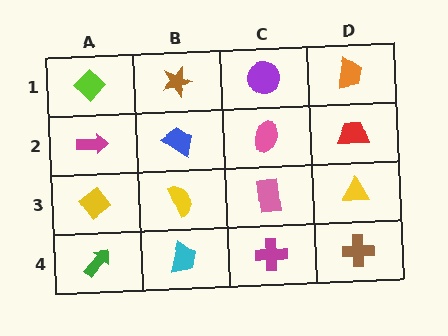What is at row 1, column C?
A purple circle.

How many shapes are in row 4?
4 shapes.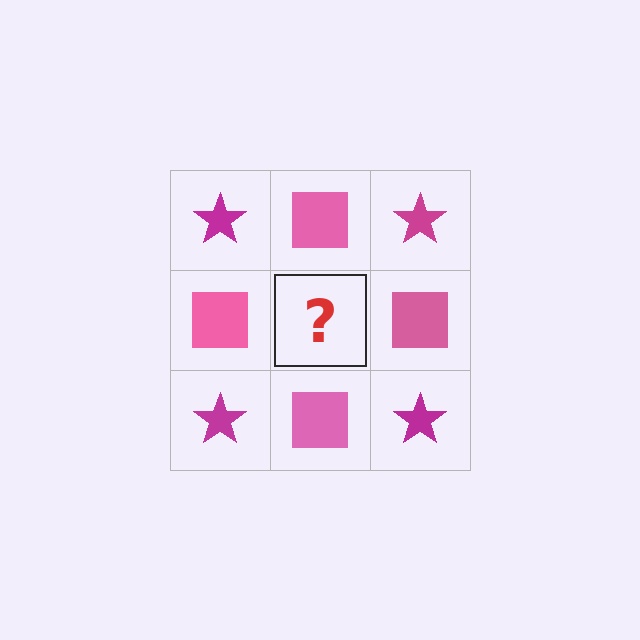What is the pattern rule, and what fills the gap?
The rule is that it alternates magenta star and pink square in a checkerboard pattern. The gap should be filled with a magenta star.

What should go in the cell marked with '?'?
The missing cell should contain a magenta star.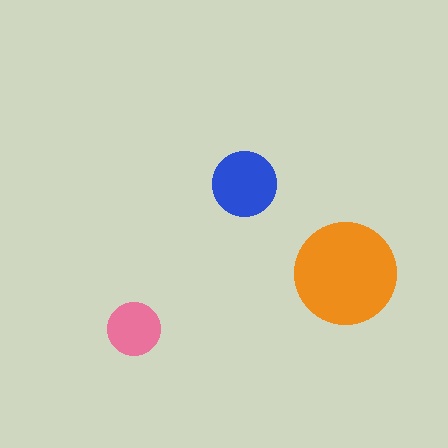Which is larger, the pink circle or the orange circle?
The orange one.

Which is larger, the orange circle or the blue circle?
The orange one.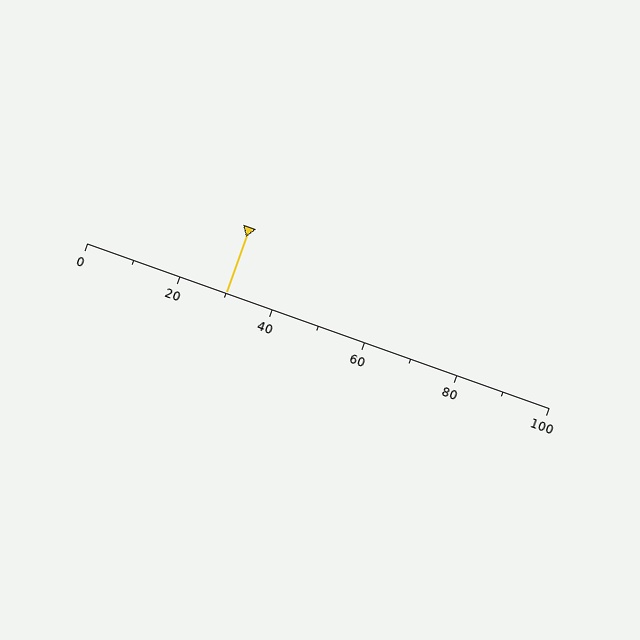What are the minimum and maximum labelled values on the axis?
The axis runs from 0 to 100.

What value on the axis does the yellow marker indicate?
The marker indicates approximately 30.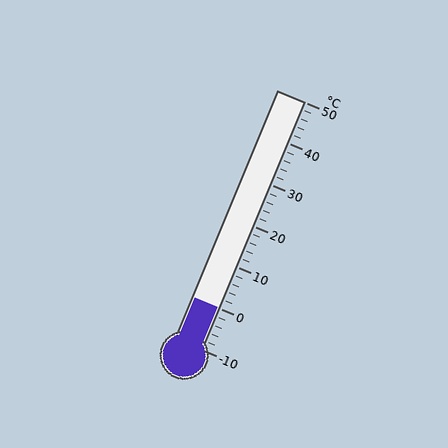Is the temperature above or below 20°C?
The temperature is below 20°C.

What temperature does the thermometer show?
The thermometer shows approximately 0°C.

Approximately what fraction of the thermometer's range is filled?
The thermometer is filled to approximately 15% of its range.